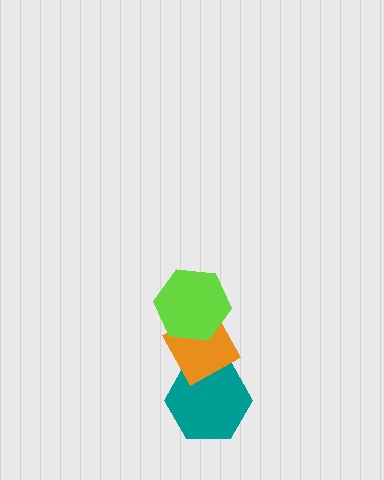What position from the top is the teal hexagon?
The teal hexagon is 3rd from the top.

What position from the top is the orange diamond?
The orange diamond is 2nd from the top.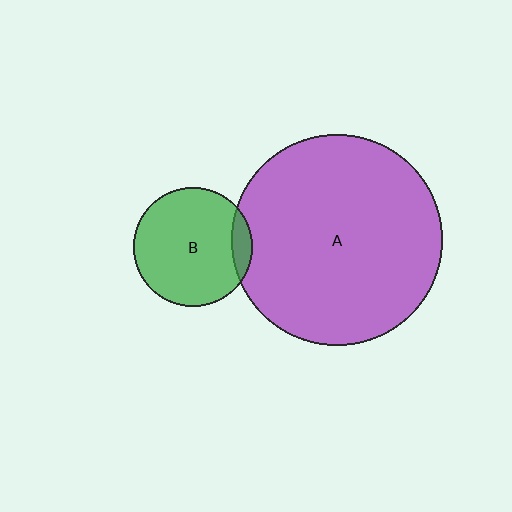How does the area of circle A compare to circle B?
Approximately 3.2 times.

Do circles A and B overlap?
Yes.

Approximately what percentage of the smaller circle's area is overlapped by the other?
Approximately 10%.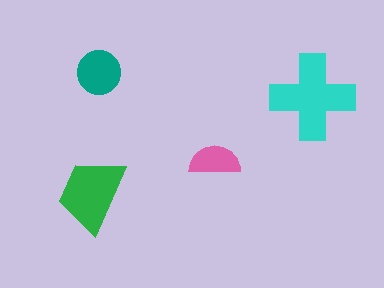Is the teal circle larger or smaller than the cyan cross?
Smaller.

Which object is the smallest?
The pink semicircle.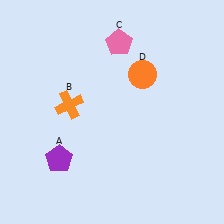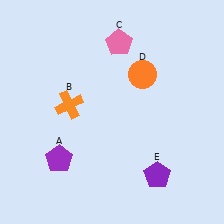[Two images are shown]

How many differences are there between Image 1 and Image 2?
There is 1 difference between the two images.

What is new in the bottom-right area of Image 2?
A purple pentagon (E) was added in the bottom-right area of Image 2.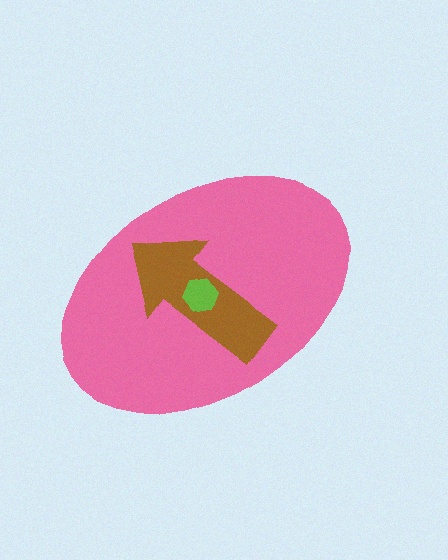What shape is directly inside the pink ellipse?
The brown arrow.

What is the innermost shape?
The lime hexagon.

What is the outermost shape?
The pink ellipse.